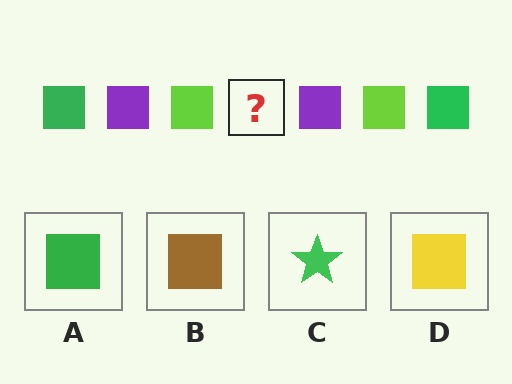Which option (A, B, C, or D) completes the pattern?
A.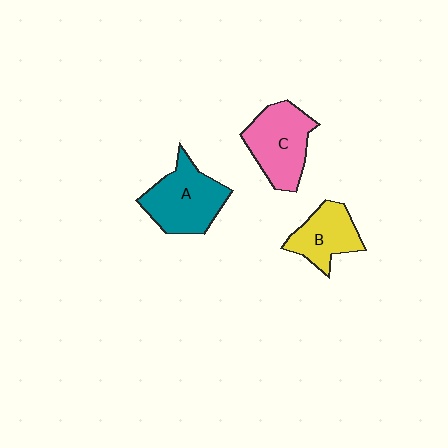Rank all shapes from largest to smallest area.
From largest to smallest: A (teal), C (pink), B (yellow).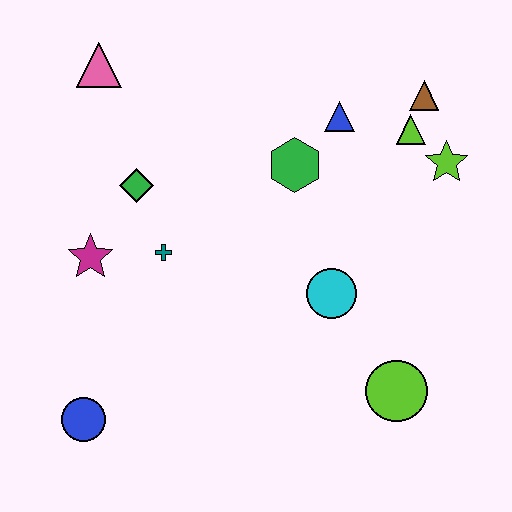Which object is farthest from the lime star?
The blue circle is farthest from the lime star.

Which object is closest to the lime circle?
The cyan circle is closest to the lime circle.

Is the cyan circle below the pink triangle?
Yes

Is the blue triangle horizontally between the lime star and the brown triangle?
No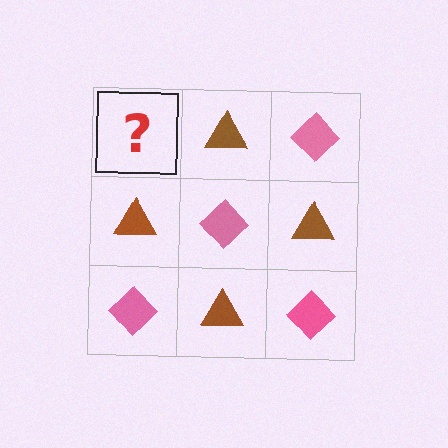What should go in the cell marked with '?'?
The missing cell should contain a pink diamond.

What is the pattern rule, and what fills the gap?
The rule is that it alternates pink diamond and brown triangle in a checkerboard pattern. The gap should be filled with a pink diamond.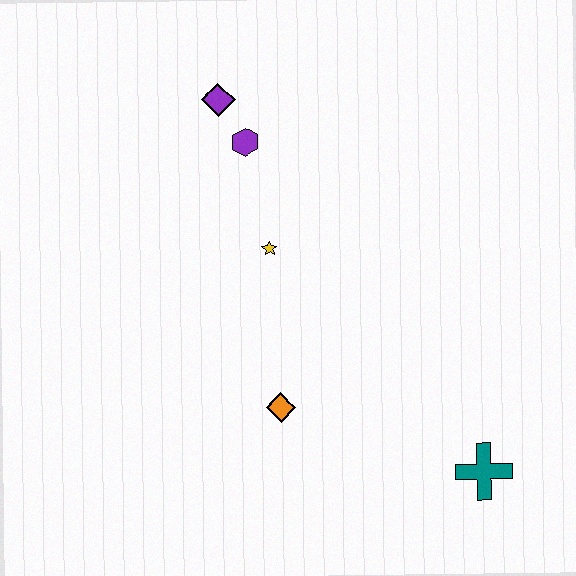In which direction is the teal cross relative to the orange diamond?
The teal cross is to the right of the orange diamond.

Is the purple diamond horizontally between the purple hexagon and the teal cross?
No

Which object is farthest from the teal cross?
The purple diamond is farthest from the teal cross.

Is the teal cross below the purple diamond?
Yes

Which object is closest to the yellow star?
The purple hexagon is closest to the yellow star.